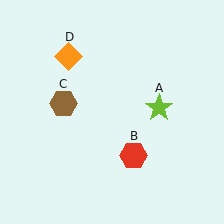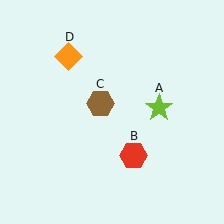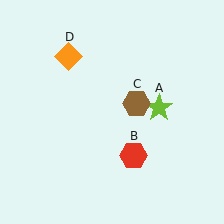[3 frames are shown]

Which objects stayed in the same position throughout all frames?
Lime star (object A) and red hexagon (object B) and orange diamond (object D) remained stationary.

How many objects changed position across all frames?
1 object changed position: brown hexagon (object C).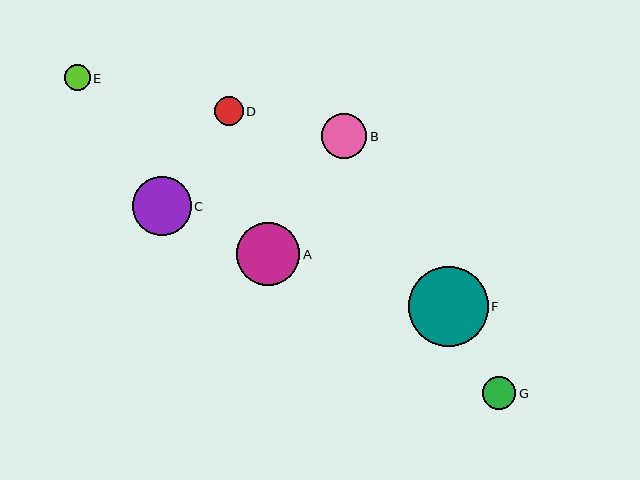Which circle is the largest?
Circle F is the largest with a size of approximately 80 pixels.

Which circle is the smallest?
Circle E is the smallest with a size of approximately 26 pixels.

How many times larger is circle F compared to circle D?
Circle F is approximately 2.7 times the size of circle D.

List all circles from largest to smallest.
From largest to smallest: F, A, C, B, G, D, E.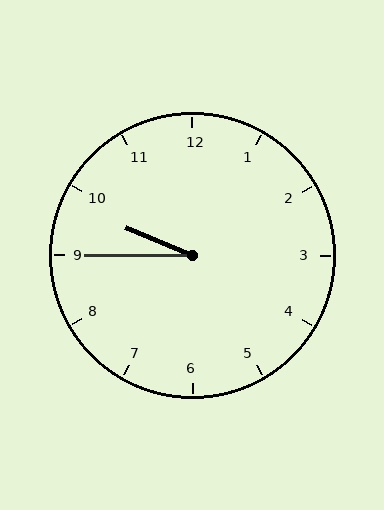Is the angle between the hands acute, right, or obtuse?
It is acute.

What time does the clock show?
9:45.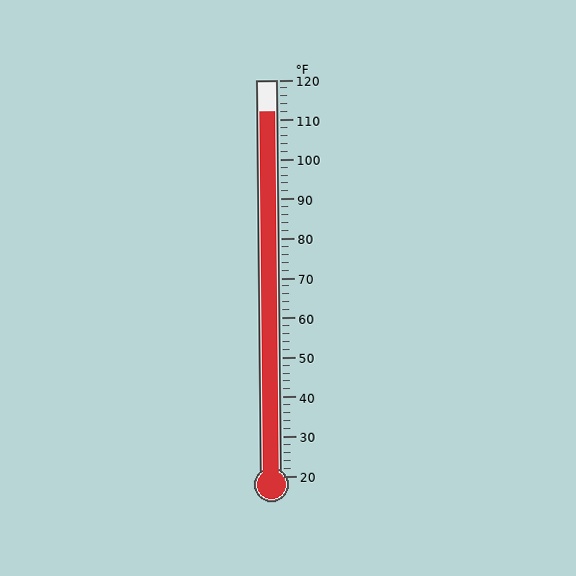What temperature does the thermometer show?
The thermometer shows approximately 112°F.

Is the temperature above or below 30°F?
The temperature is above 30°F.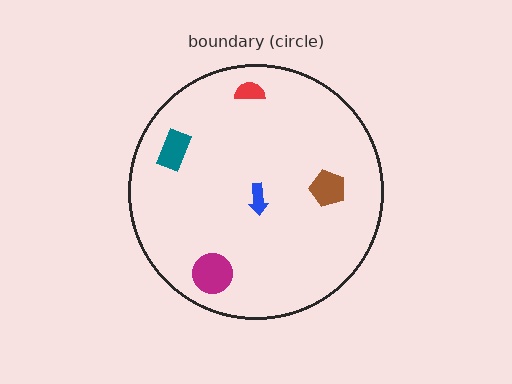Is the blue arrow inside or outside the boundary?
Inside.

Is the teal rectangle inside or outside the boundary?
Inside.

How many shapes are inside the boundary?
5 inside, 0 outside.